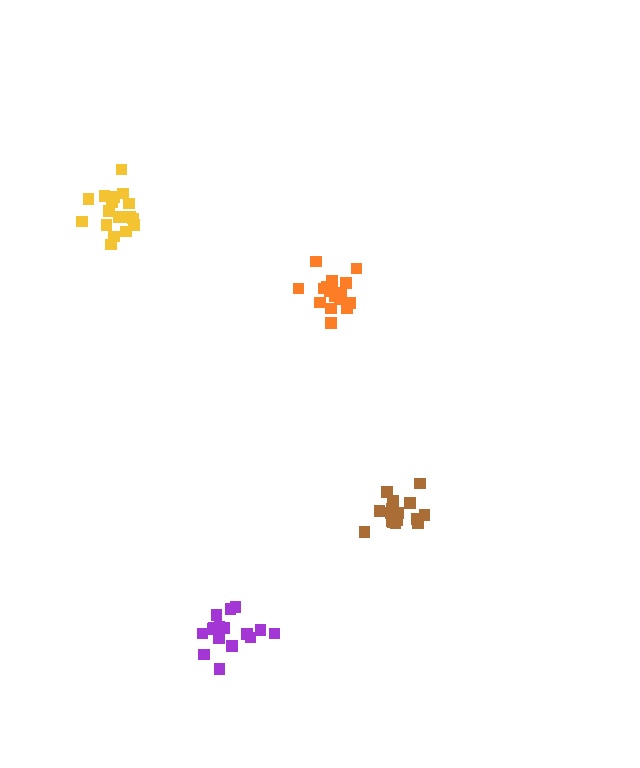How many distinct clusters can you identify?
There are 4 distinct clusters.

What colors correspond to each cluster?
The clusters are colored: orange, brown, yellow, purple.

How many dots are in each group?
Group 1: 17 dots, Group 2: 16 dots, Group 3: 17 dots, Group 4: 17 dots (67 total).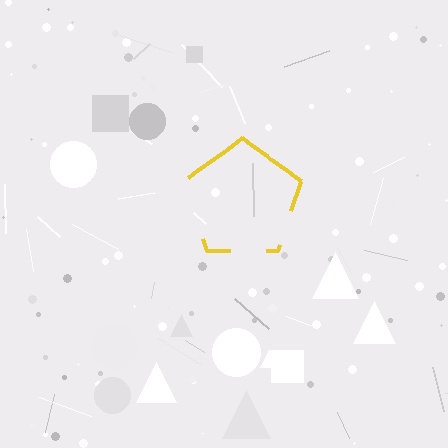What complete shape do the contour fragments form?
The contour fragments form a pentagon.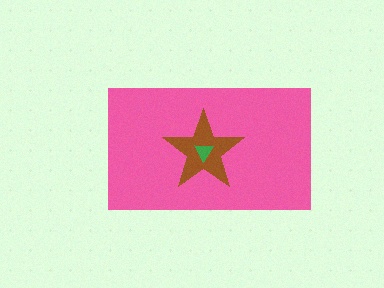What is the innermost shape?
The green triangle.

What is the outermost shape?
The pink rectangle.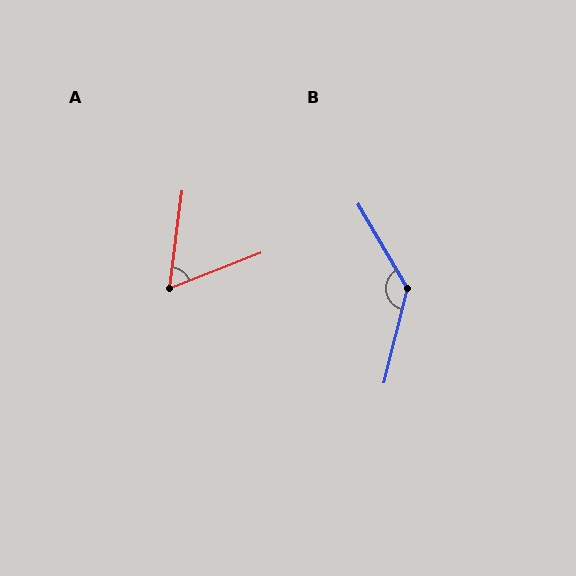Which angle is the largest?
B, at approximately 135 degrees.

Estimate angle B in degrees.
Approximately 135 degrees.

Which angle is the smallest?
A, at approximately 62 degrees.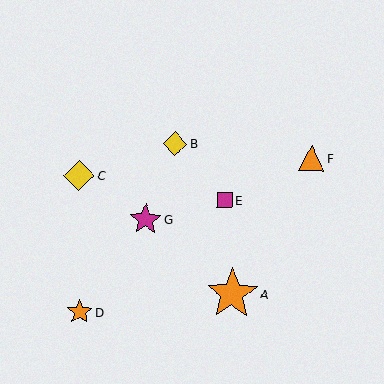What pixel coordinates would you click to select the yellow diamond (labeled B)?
Click at (175, 144) to select the yellow diamond B.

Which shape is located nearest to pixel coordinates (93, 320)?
The orange star (labeled D) at (79, 312) is nearest to that location.